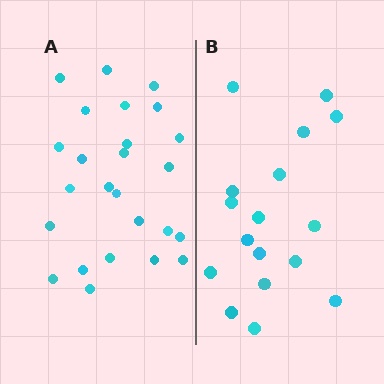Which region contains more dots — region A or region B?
Region A (the left region) has more dots.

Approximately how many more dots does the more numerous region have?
Region A has roughly 8 or so more dots than region B.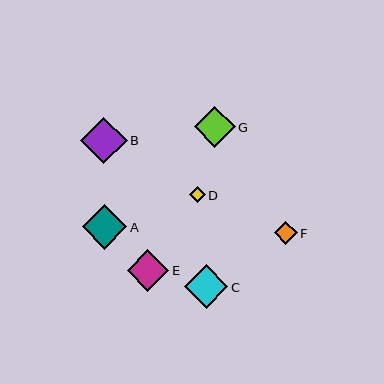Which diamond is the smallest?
Diamond D is the smallest with a size of approximately 16 pixels.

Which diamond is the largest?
Diamond B is the largest with a size of approximately 47 pixels.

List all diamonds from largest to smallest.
From largest to smallest: B, A, C, E, G, F, D.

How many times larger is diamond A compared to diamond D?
Diamond A is approximately 2.9 times the size of diamond D.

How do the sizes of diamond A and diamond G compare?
Diamond A and diamond G are approximately the same size.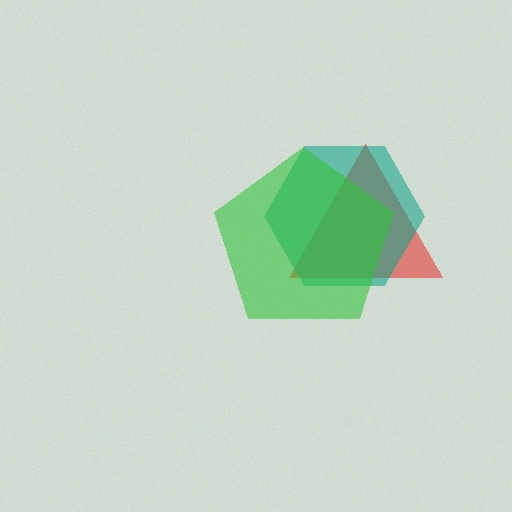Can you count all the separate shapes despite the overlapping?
Yes, there are 3 separate shapes.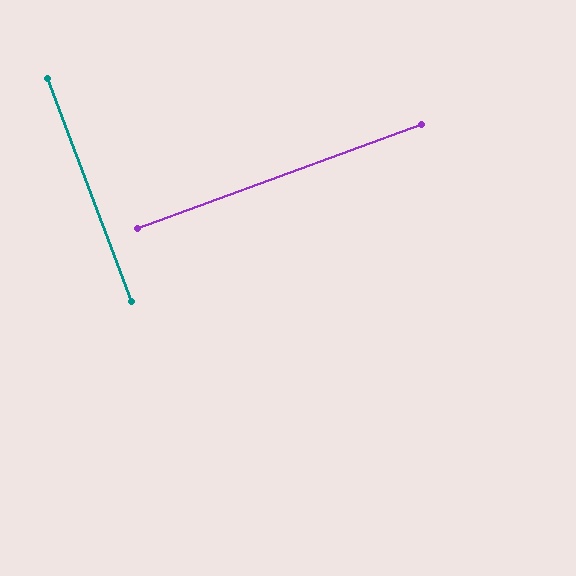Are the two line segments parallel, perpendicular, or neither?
Perpendicular — they meet at approximately 89°.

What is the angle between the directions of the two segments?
Approximately 89 degrees.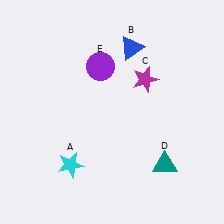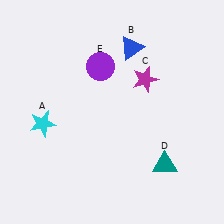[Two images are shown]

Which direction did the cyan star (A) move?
The cyan star (A) moved up.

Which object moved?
The cyan star (A) moved up.